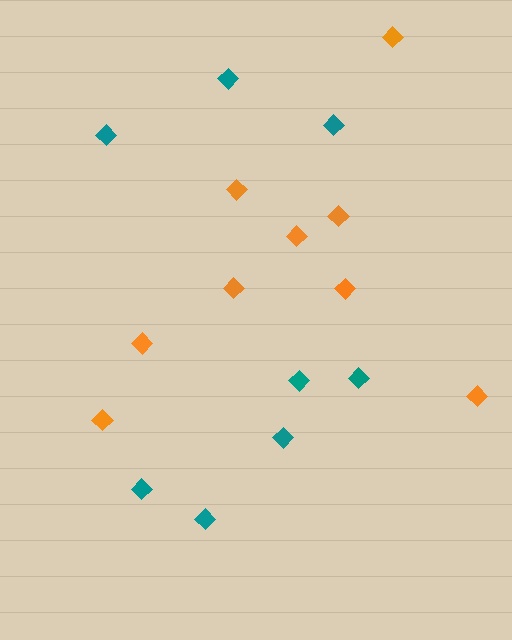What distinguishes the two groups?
There are 2 groups: one group of orange diamonds (9) and one group of teal diamonds (8).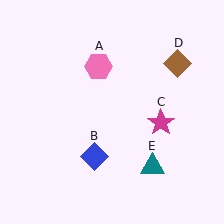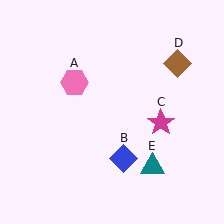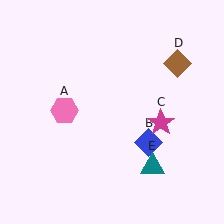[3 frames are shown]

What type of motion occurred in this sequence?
The pink hexagon (object A), blue diamond (object B) rotated counterclockwise around the center of the scene.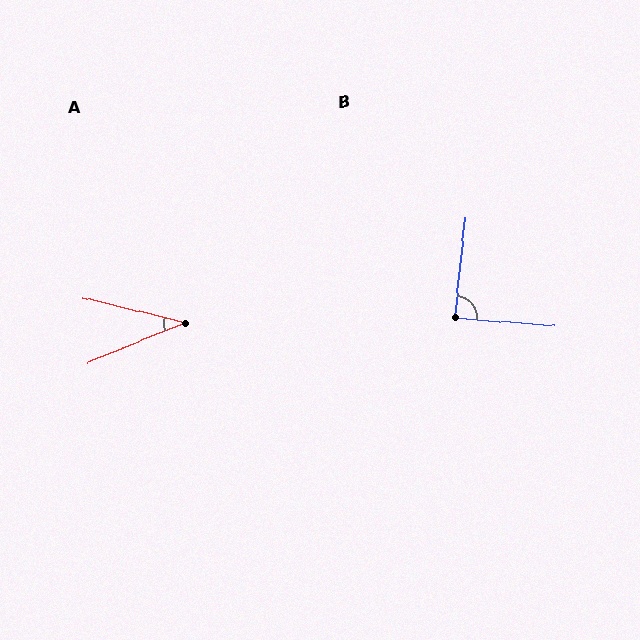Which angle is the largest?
B, at approximately 88 degrees.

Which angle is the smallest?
A, at approximately 36 degrees.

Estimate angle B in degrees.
Approximately 88 degrees.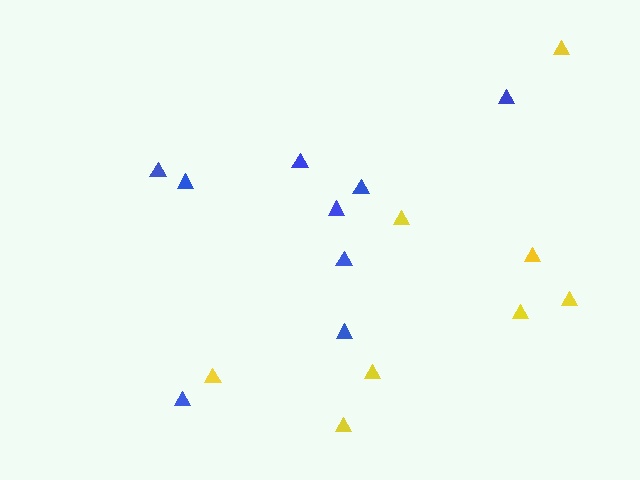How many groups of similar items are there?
There are 2 groups: one group of blue triangles (9) and one group of yellow triangles (8).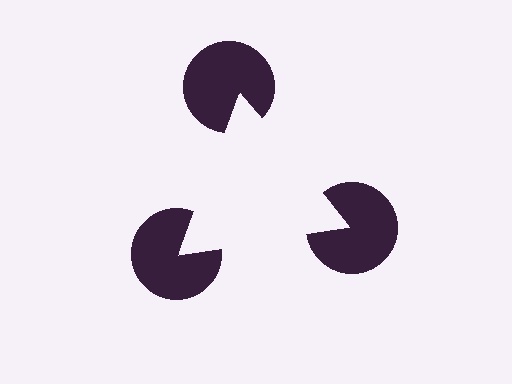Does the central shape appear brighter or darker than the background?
It typically appears slightly brighter than the background, even though no actual brightness change is drawn.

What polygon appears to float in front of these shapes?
An illusory triangle — its edges are inferred from the aligned wedge cuts in the pac-man discs, not physically drawn.